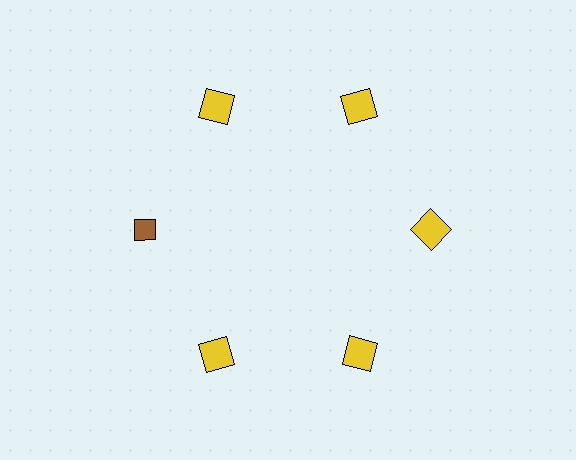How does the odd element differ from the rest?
It differs in both color (brown instead of yellow) and shape (diamond instead of square).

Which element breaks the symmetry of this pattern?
The brown diamond at roughly the 9 o'clock position breaks the symmetry. All other shapes are yellow squares.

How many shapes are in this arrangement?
There are 6 shapes arranged in a ring pattern.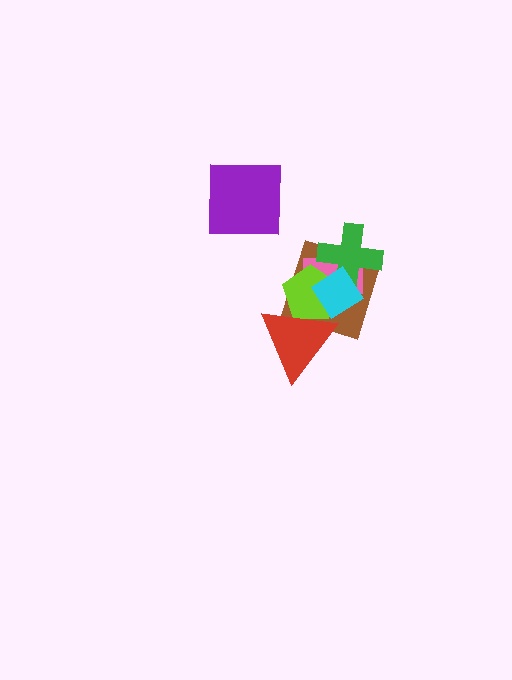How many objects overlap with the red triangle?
3 objects overlap with the red triangle.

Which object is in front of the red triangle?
The cyan diamond is in front of the red triangle.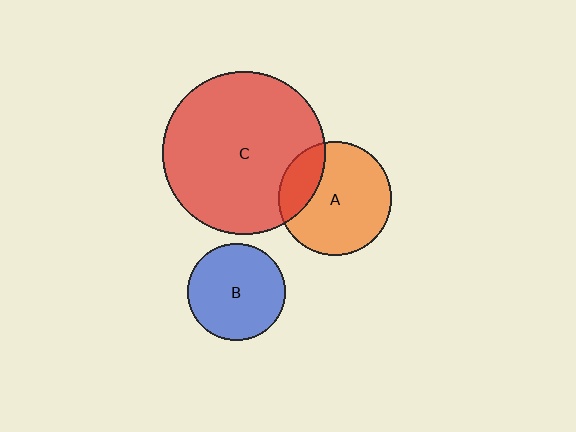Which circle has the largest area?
Circle C (red).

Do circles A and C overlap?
Yes.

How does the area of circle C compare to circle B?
Approximately 2.8 times.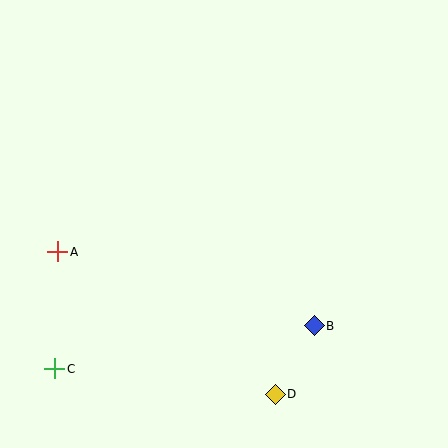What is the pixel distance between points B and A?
The distance between B and A is 267 pixels.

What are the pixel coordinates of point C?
Point C is at (55, 369).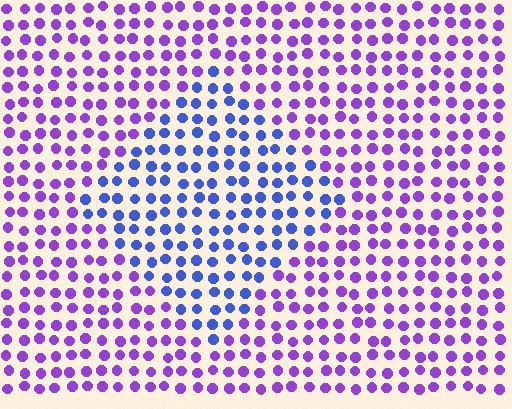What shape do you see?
I see a diamond.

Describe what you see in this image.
The image is filled with small purple elements in a uniform arrangement. A diamond-shaped region is visible where the elements are tinted to a slightly different hue, forming a subtle color boundary.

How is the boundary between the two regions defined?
The boundary is defined purely by a slight shift in hue (about 45 degrees). Spacing, size, and orientation are identical on both sides.